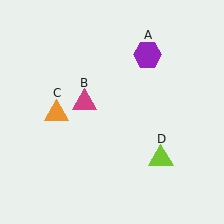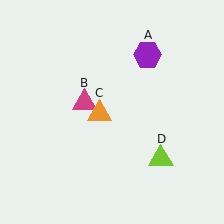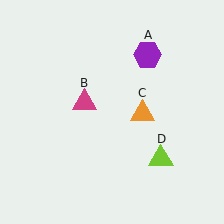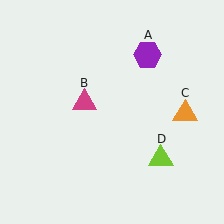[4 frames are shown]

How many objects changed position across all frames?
1 object changed position: orange triangle (object C).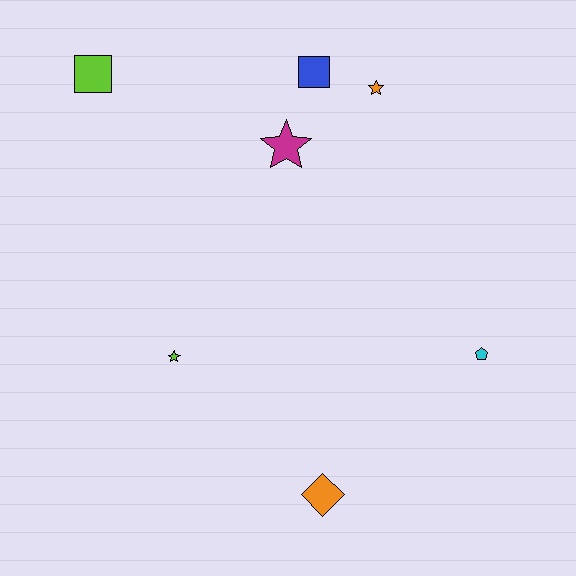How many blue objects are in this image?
There is 1 blue object.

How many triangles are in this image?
There are no triangles.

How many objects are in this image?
There are 7 objects.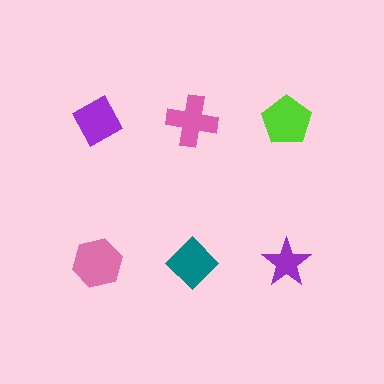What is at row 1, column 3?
A lime pentagon.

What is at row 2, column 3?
A purple star.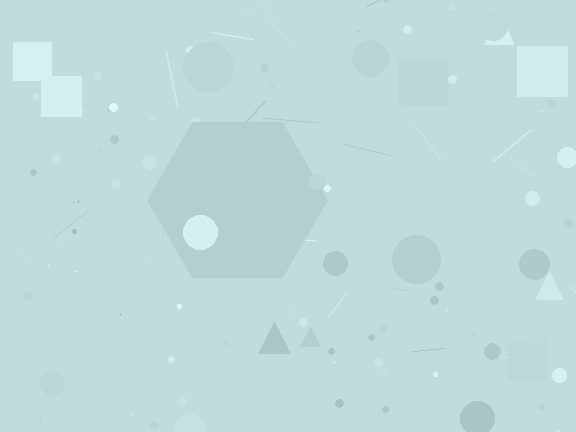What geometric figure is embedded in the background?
A hexagon is embedded in the background.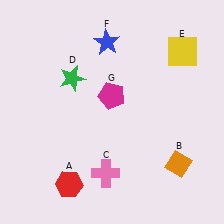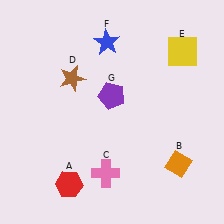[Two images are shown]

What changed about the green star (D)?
In Image 1, D is green. In Image 2, it changed to brown.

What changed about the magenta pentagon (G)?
In Image 1, G is magenta. In Image 2, it changed to purple.